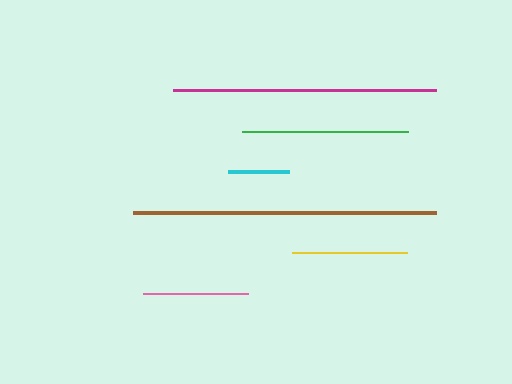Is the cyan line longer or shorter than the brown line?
The brown line is longer than the cyan line.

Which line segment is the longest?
The brown line is the longest at approximately 303 pixels.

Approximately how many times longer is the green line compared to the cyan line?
The green line is approximately 2.7 times the length of the cyan line.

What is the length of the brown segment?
The brown segment is approximately 303 pixels long.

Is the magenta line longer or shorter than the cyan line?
The magenta line is longer than the cyan line.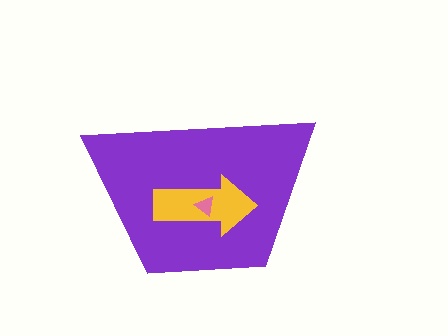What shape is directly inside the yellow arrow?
The pink triangle.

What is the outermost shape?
The purple trapezoid.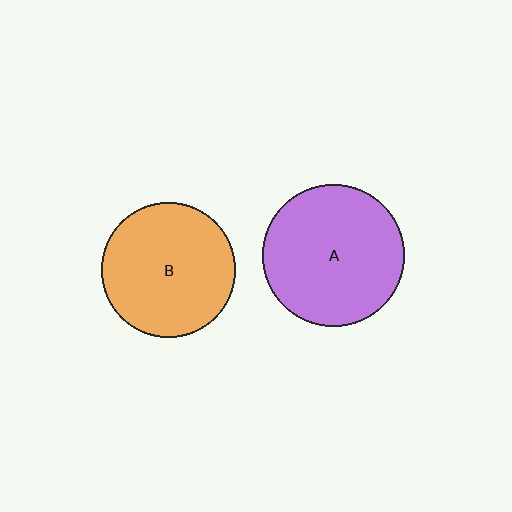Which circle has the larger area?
Circle A (purple).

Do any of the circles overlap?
No, none of the circles overlap.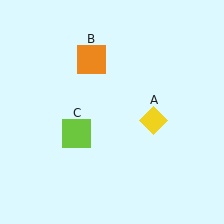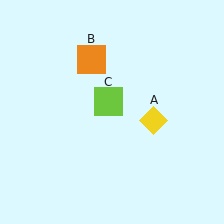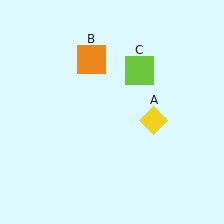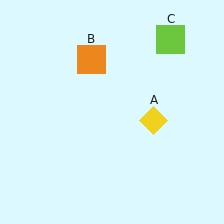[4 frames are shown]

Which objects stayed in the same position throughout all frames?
Yellow diamond (object A) and orange square (object B) remained stationary.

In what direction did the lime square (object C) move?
The lime square (object C) moved up and to the right.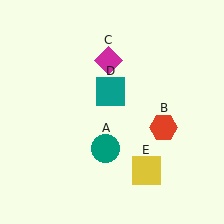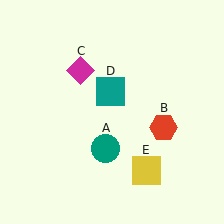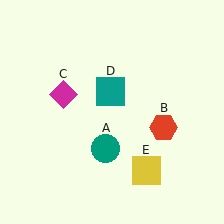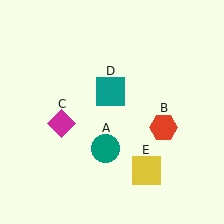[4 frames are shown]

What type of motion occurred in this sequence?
The magenta diamond (object C) rotated counterclockwise around the center of the scene.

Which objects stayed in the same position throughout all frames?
Teal circle (object A) and red hexagon (object B) and teal square (object D) and yellow square (object E) remained stationary.